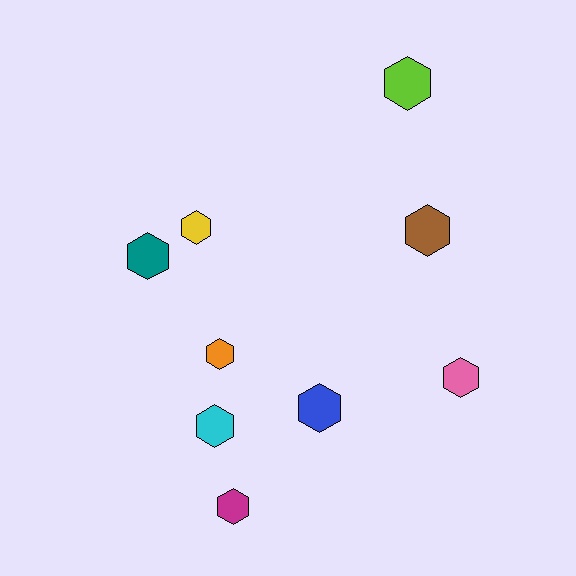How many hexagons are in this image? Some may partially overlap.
There are 9 hexagons.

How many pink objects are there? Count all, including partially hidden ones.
There is 1 pink object.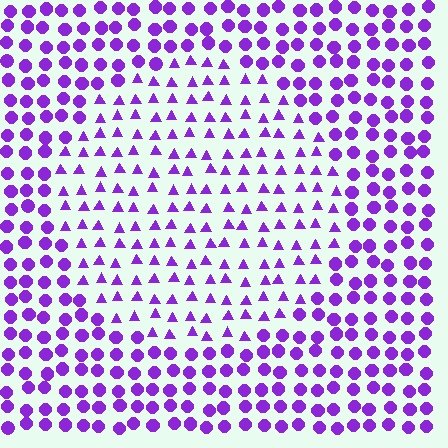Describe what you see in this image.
The image is filled with small purple elements arranged in a uniform grid. A circle-shaped region contains triangles, while the surrounding area contains circles. The boundary is defined purely by the change in element shape.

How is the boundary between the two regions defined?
The boundary is defined by a change in element shape: triangles inside vs. circles outside. All elements share the same color and spacing.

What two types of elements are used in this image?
The image uses triangles inside the circle region and circles outside it.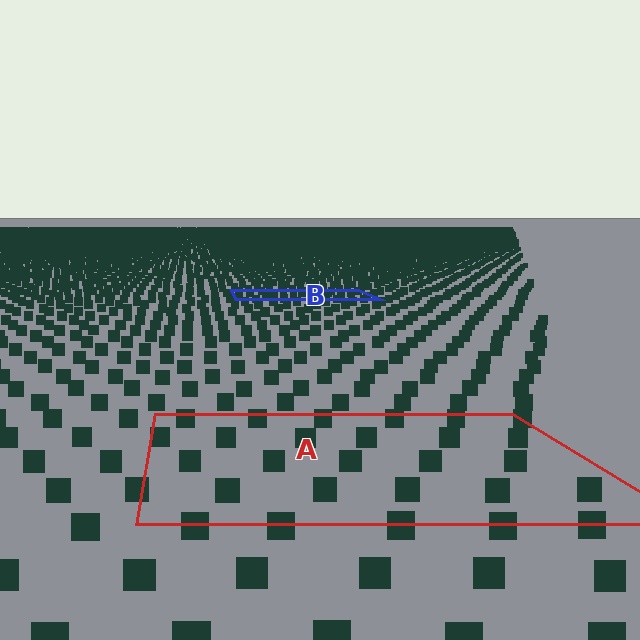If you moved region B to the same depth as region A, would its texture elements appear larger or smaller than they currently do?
They would appear larger. At a closer depth, the same texture elements are projected at a bigger on-screen size.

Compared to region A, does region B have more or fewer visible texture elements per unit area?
Region B has more texture elements per unit area — they are packed more densely because it is farther away.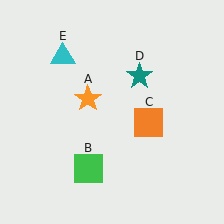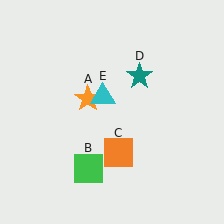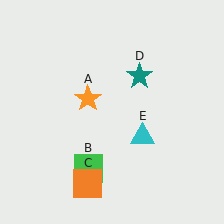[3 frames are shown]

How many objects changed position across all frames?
2 objects changed position: orange square (object C), cyan triangle (object E).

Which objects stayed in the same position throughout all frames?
Orange star (object A) and green square (object B) and teal star (object D) remained stationary.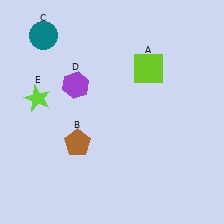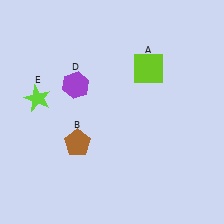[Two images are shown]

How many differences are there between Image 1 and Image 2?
There is 1 difference between the two images.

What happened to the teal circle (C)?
The teal circle (C) was removed in Image 2. It was in the top-left area of Image 1.